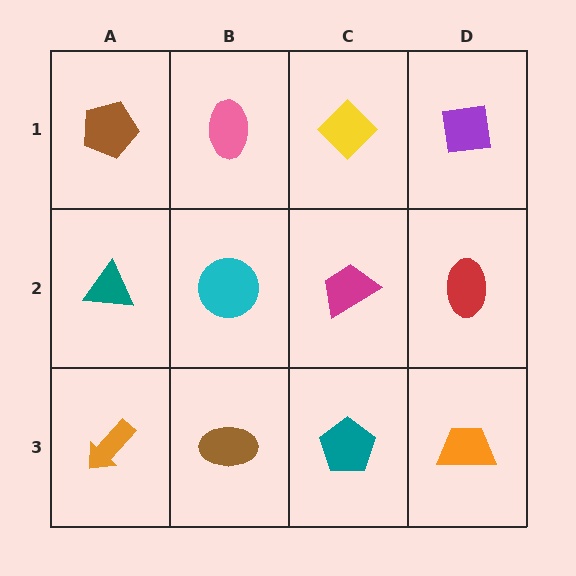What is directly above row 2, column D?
A purple square.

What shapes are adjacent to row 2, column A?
A brown pentagon (row 1, column A), an orange arrow (row 3, column A), a cyan circle (row 2, column B).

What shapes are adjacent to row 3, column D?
A red ellipse (row 2, column D), a teal pentagon (row 3, column C).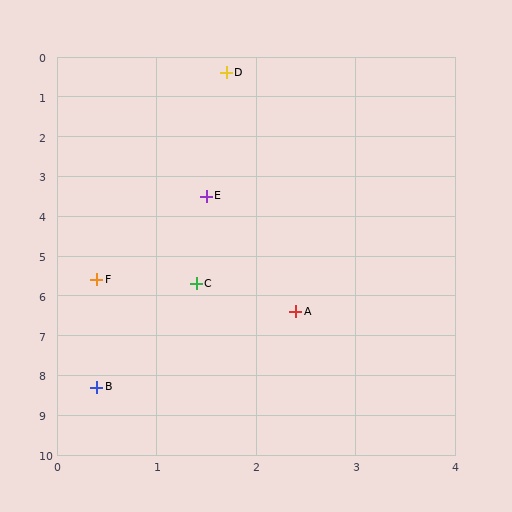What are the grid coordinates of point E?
Point E is at approximately (1.5, 3.5).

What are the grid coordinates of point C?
Point C is at approximately (1.4, 5.7).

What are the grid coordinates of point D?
Point D is at approximately (1.7, 0.4).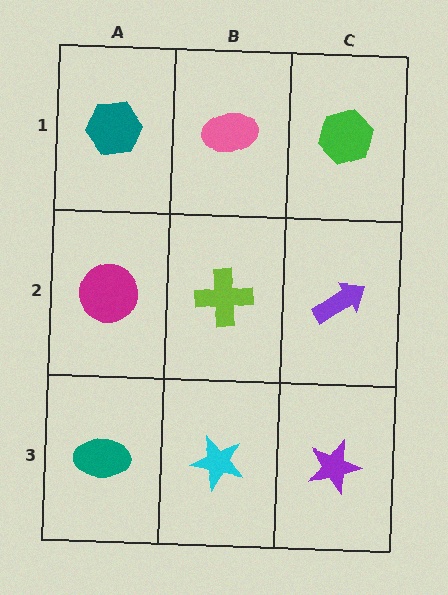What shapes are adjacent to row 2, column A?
A teal hexagon (row 1, column A), a teal ellipse (row 3, column A), a lime cross (row 2, column B).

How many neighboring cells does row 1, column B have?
3.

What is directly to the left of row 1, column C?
A pink ellipse.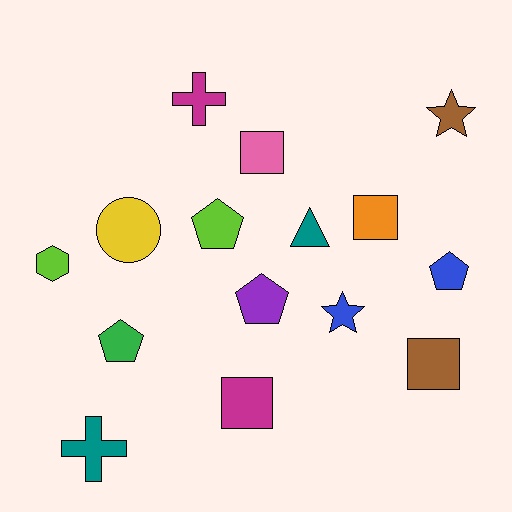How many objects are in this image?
There are 15 objects.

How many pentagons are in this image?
There are 4 pentagons.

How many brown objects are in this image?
There are 2 brown objects.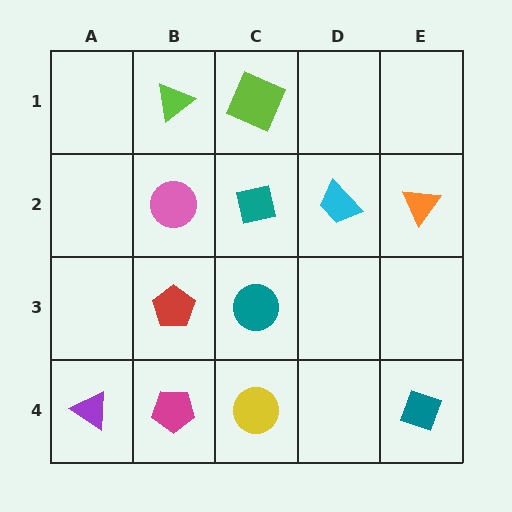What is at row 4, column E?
A teal diamond.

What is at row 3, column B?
A red pentagon.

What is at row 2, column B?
A pink circle.